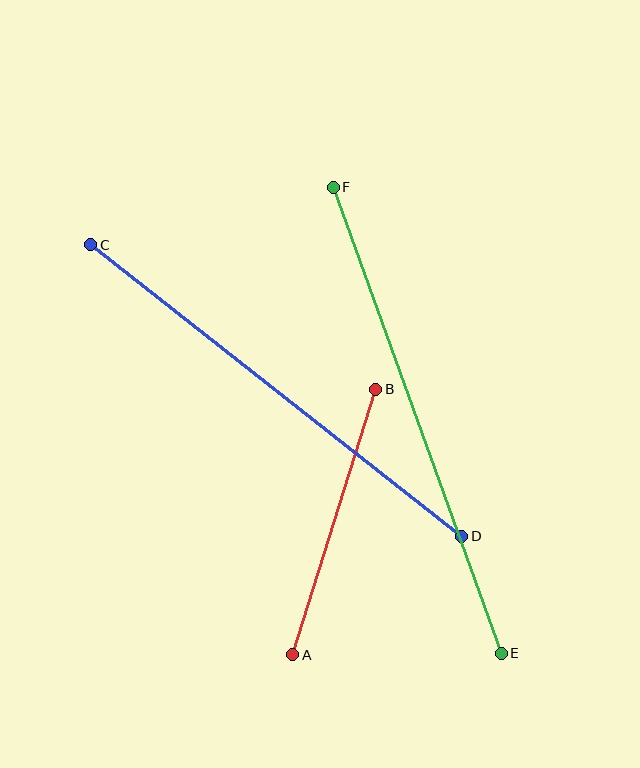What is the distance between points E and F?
The distance is approximately 495 pixels.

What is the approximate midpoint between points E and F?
The midpoint is at approximately (417, 420) pixels.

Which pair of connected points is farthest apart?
Points E and F are farthest apart.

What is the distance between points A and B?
The distance is approximately 278 pixels.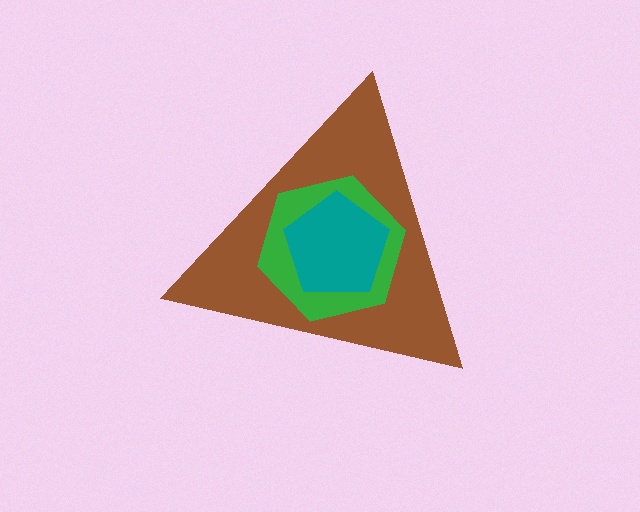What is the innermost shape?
The teal pentagon.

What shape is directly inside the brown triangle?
The green hexagon.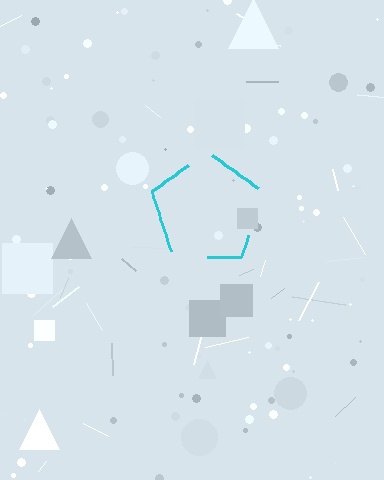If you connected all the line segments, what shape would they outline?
They would outline a pentagon.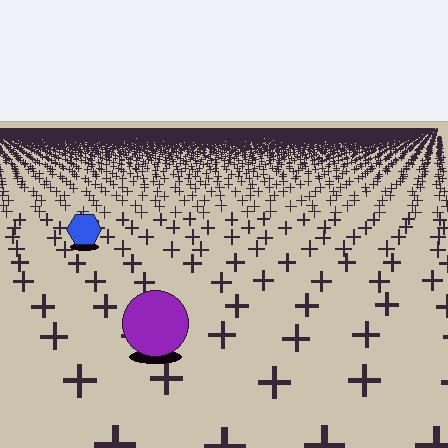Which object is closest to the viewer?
The purple circle is closest. The texture marks near it are larger and more spread out.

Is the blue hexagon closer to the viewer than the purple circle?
No. The purple circle is closer — you can tell from the texture gradient: the ground texture is coarser near it.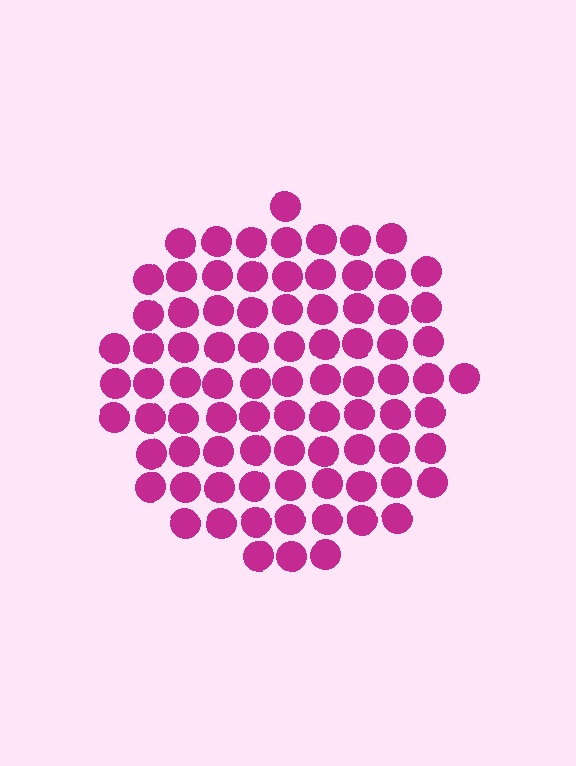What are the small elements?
The small elements are circles.